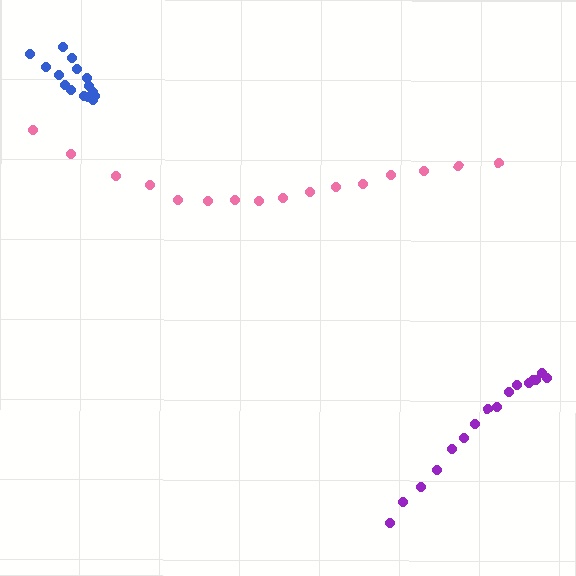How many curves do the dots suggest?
There are 3 distinct paths.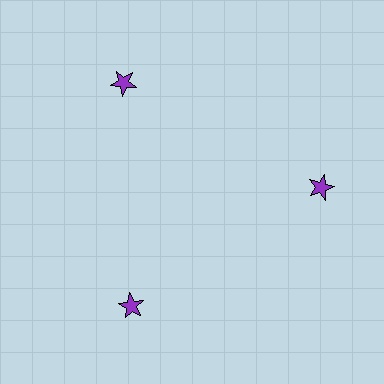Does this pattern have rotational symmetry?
Yes, this pattern has 3-fold rotational symmetry. It looks the same after rotating 120 degrees around the center.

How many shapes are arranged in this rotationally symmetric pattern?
There are 3 shapes, arranged in 3 groups of 1.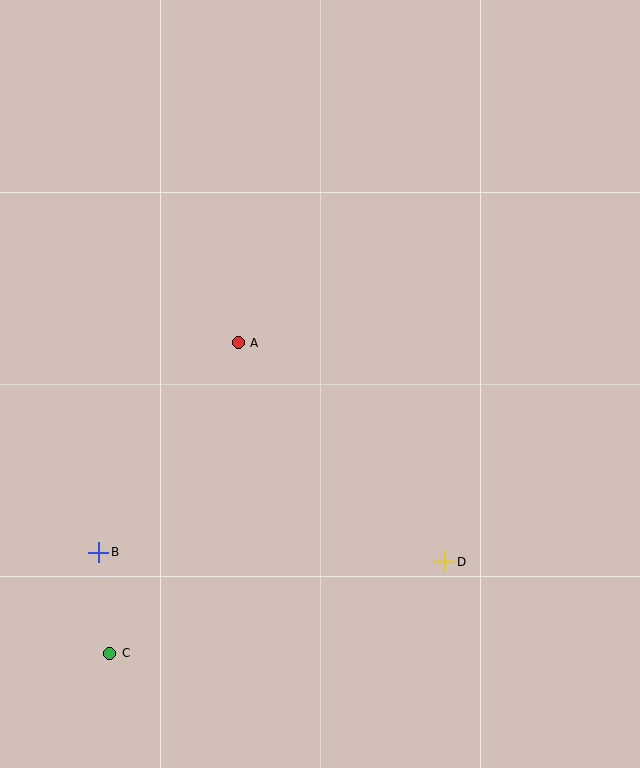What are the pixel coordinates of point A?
Point A is at (238, 343).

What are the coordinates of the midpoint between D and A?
The midpoint between D and A is at (341, 452).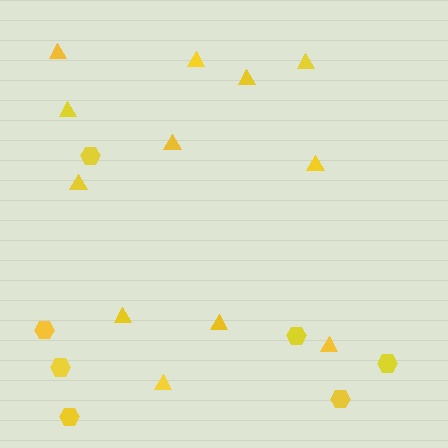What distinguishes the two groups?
There are 2 groups: one group of triangles (12) and one group of hexagons (7).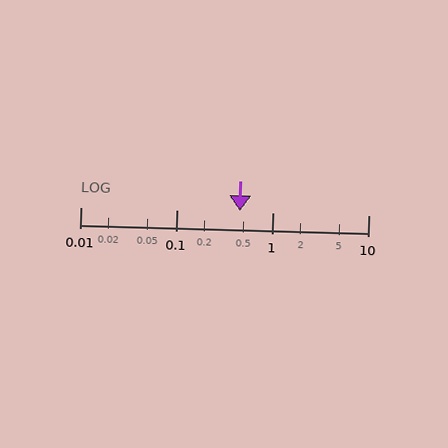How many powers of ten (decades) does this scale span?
The scale spans 3 decades, from 0.01 to 10.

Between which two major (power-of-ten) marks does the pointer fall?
The pointer is between 0.1 and 1.